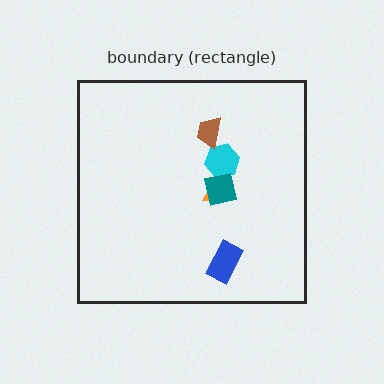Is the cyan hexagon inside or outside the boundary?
Inside.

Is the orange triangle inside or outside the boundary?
Inside.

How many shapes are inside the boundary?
5 inside, 0 outside.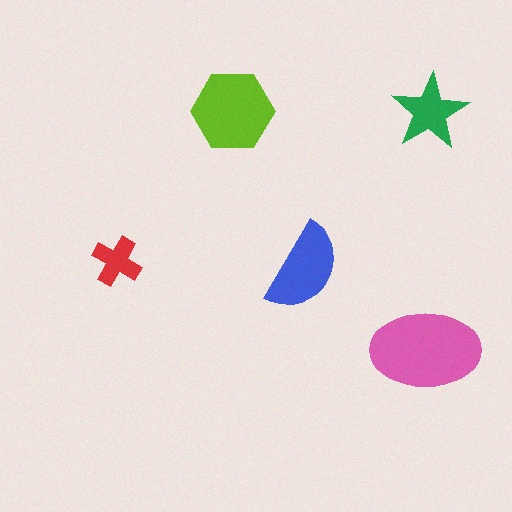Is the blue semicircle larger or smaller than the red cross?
Larger.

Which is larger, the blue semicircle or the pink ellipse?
The pink ellipse.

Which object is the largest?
The pink ellipse.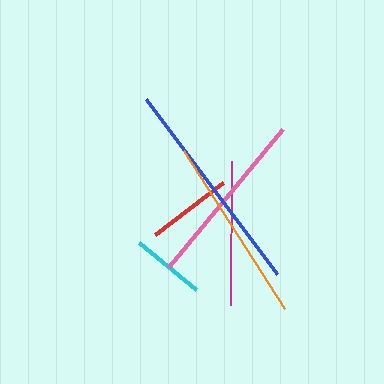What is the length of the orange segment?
The orange segment is approximately 187 pixels long.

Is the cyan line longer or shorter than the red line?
The red line is longer than the cyan line.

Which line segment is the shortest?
The cyan line is the shortest at approximately 74 pixels.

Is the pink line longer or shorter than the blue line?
The blue line is longer than the pink line.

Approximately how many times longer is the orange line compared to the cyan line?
The orange line is approximately 2.5 times the length of the cyan line.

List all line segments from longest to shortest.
From longest to shortest: blue, orange, pink, magenta, red, cyan.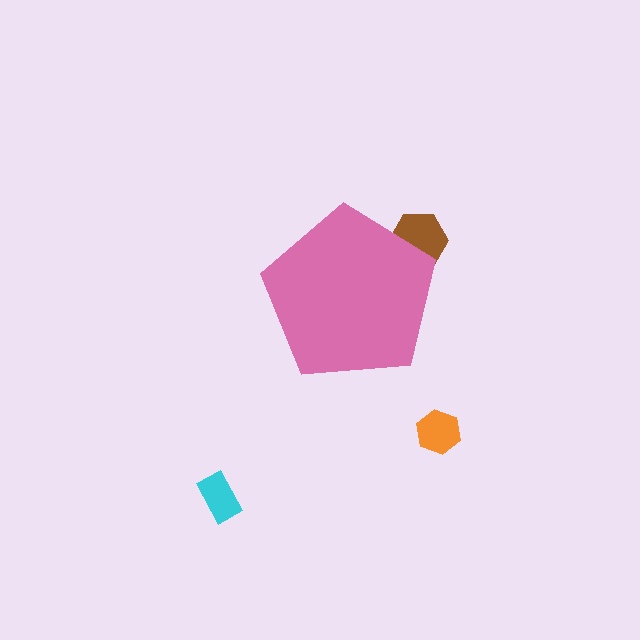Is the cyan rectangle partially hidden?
No, the cyan rectangle is fully visible.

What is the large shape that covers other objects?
A pink pentagon.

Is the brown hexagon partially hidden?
Yes, the brown hexagon is partially hidden behind the pink pentagon.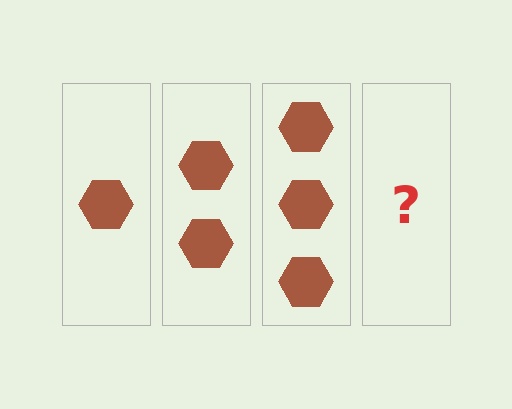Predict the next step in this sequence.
The next step is 4 hexagons.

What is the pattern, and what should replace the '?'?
The pattern is that each step adds one more hexagon. The '?' should be 4 hexagons.